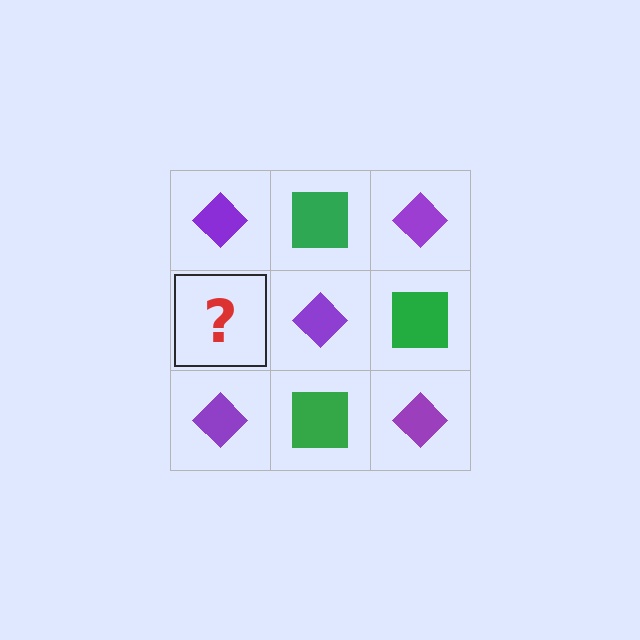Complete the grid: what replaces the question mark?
The question mark should be replaced with a green square.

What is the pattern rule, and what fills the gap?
The rule is that it alternates purple diamond and green square in a checkerboard pattern. The gap should be filled with a green square.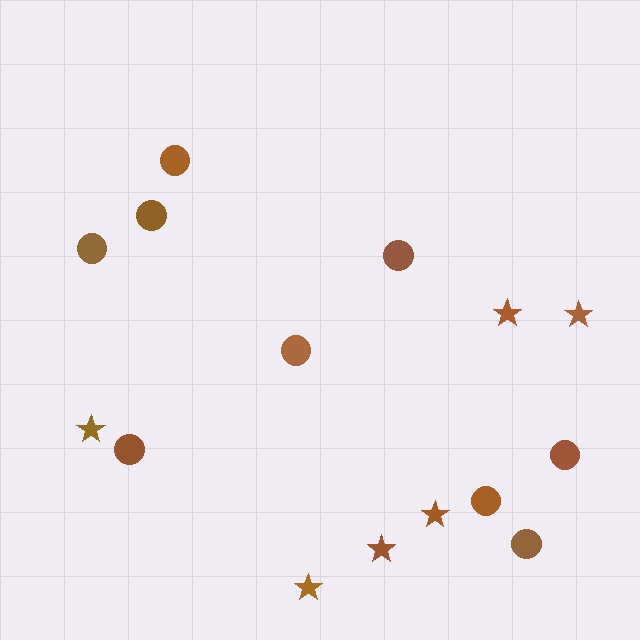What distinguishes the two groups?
There are 2 groups: one group of circles (9) and one group of stars (6).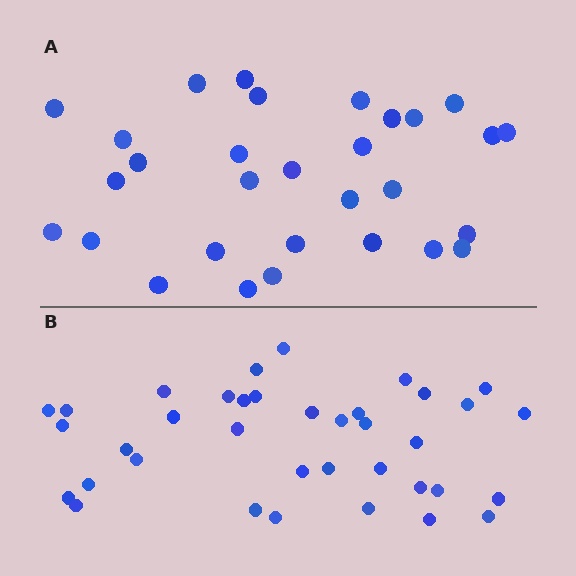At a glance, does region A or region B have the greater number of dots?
Region B (the bottom region) has more dots.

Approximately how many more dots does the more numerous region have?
Region B has roughly 8 or so more dots than region A.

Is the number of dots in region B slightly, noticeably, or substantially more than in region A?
Region B has only slightly more — the two regions are fairly close. The ratio is roughly 1.2 to 1.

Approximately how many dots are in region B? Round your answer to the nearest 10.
About 40 dots. (The exact count is 37, which rounds to 40.)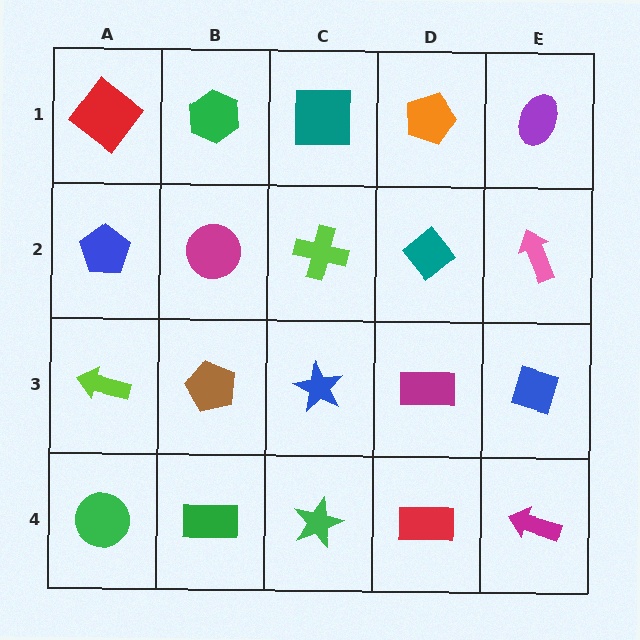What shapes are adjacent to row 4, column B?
A brown pentagon (row 3, column B), a green circle (row 4, column A), a green star (row 4, column C).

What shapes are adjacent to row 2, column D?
An orange pentagon (row 1, column D), a magenta rectangle (row 3, column D), a lime cross (row 2, column C), a pink arrow (row 2, column E).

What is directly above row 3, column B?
A magenta circle.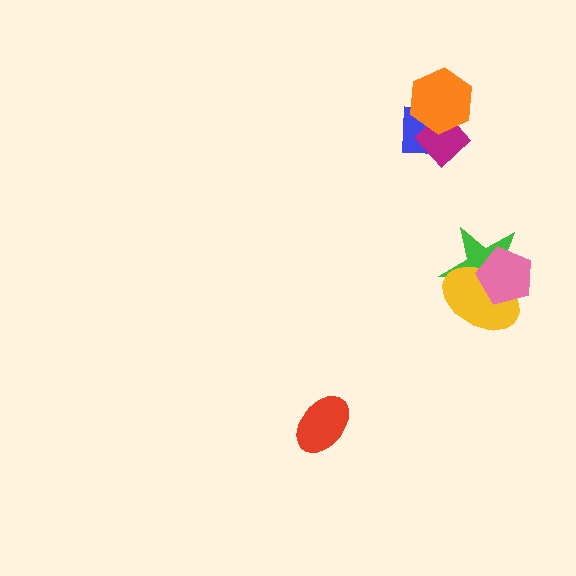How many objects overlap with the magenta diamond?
2 objects overlap with the magenta diamond.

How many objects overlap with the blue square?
2 objects overlap with the blue square.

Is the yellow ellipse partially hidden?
Yes, it is partially covered by another shape.